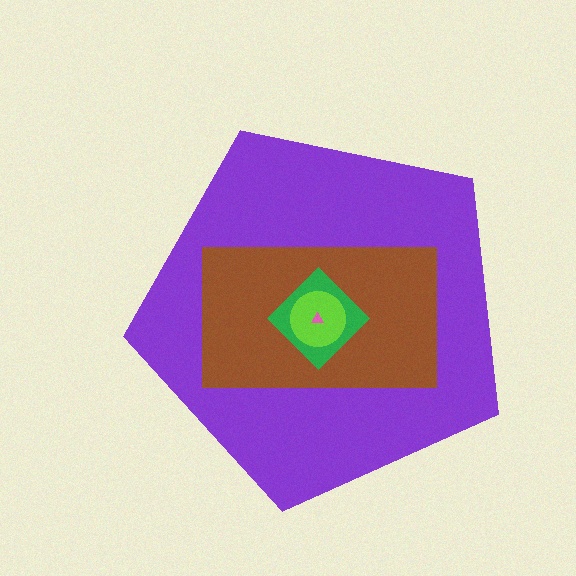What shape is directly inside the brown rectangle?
The green diamond.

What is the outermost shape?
The purple pentagon.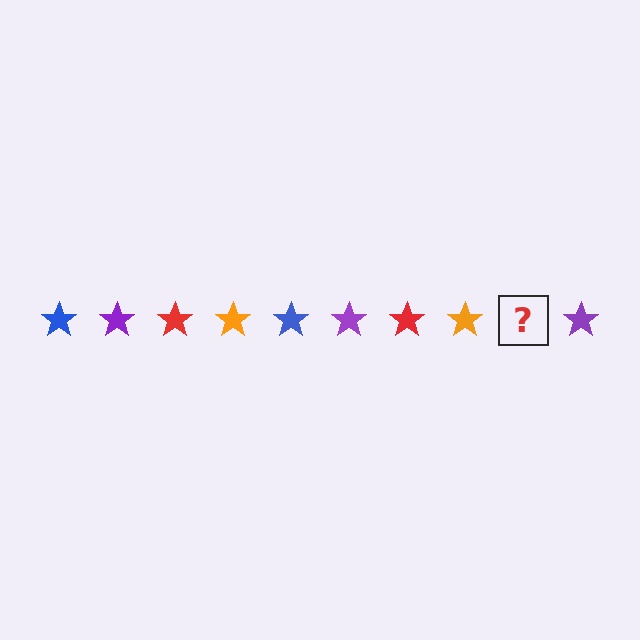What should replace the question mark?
The question mark should be replaced with a blue star.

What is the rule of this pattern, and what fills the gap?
The rule is that the pattern cycles through blue, purple, red, orange stars. The gap should be filled with a blue star.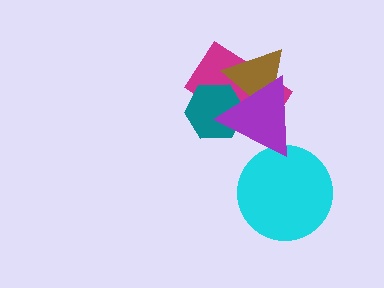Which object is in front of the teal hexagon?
The purple triangle is in front of the teal hexagon.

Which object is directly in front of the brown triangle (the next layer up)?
The teal hexagon is directly in front of the brown triangle.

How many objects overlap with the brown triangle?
3 objects overlap with the brown triangle.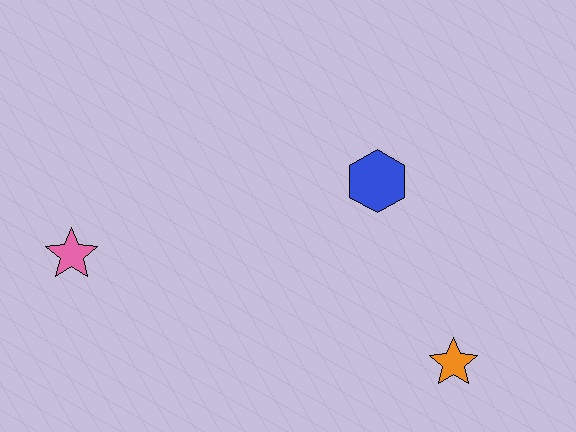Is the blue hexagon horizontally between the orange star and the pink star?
Yes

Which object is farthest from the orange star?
The pink star is farthest from the orange star.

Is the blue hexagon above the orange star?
Yes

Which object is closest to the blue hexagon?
The orange star is closest to the blue hexagon.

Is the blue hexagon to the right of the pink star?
Yes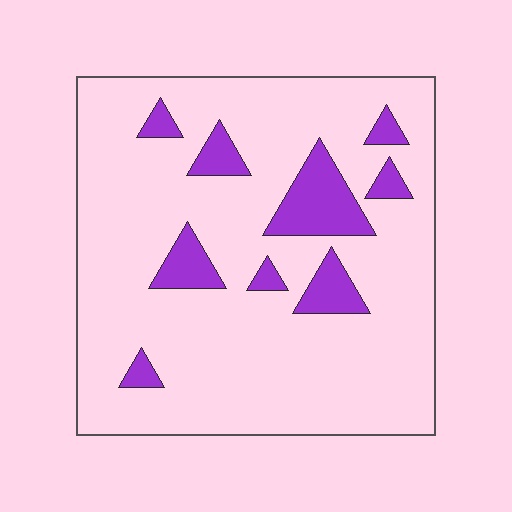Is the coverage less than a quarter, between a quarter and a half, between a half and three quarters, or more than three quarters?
Less than a quarter.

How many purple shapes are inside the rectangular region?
9.